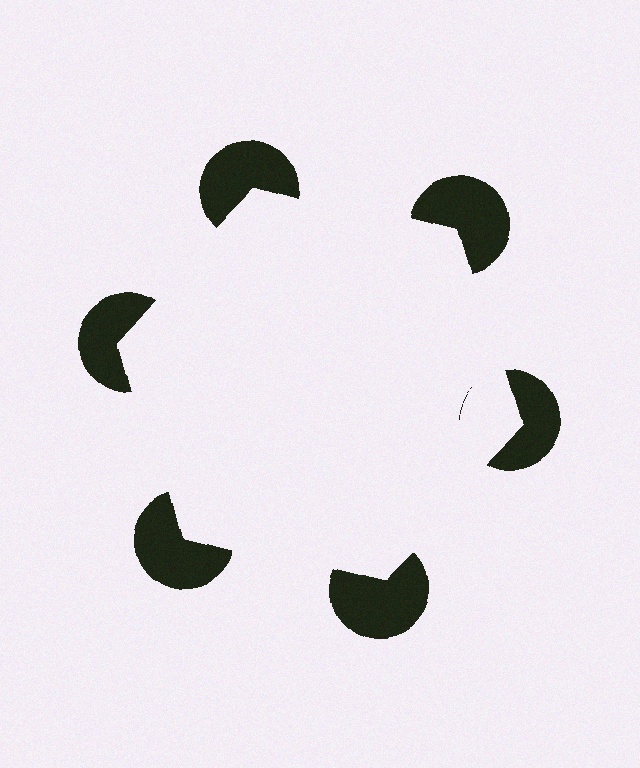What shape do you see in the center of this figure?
An illusory hexagon — its edges are inferred from the aligned wedge cuts in the pac-man discs, not physically drawn.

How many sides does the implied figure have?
6 sides.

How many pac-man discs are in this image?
There are 6 — one at each vertex of the illusory hexagon.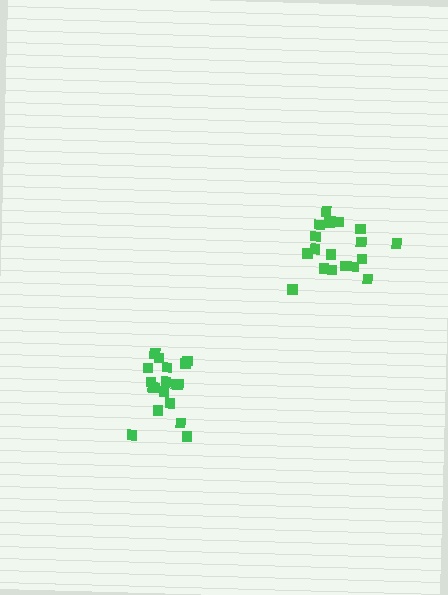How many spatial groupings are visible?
There are 2 spatial groupings.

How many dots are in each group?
Group 1: 19 dots, Group 2: 19 dots (38 total).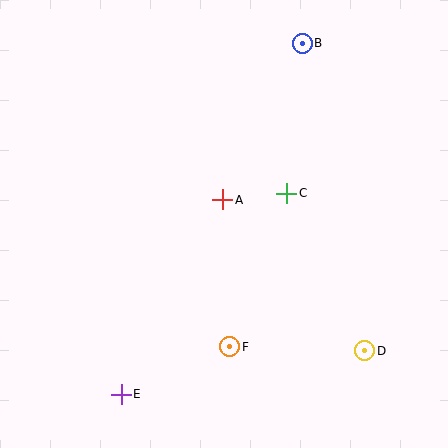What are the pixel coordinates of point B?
Point B is at (302, 43).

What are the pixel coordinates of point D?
Point D is at (365, 351).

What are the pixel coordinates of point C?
Point C is at (287, 193).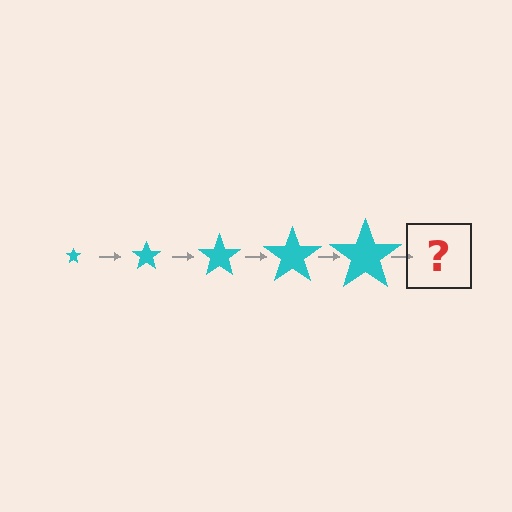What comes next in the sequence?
The next element should be a cyan star, larger than the previous one.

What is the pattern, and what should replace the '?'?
The pattern is that the star gets progressively larger each step. The '?' should be a cyan star, larger than the previous one.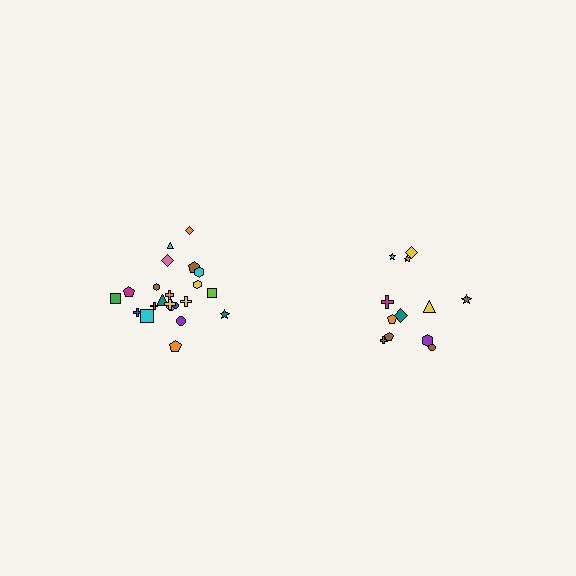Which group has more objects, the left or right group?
The left group.